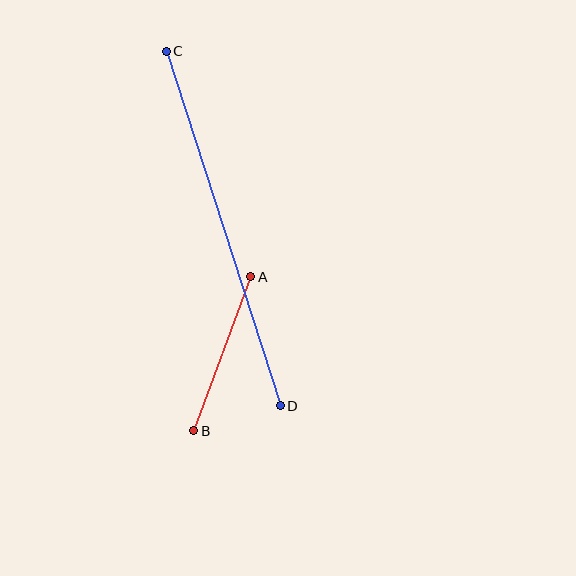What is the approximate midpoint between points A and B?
The midpoint is at approximately (222, 354) pixels.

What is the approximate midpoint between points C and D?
The midpoint is at approximately (223, 228) pixels.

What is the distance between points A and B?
The distance is approximately 164 pixels.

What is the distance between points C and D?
The distance is approximately 372 pixels.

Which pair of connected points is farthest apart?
Points C and D are farthest apart.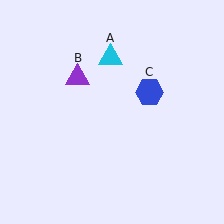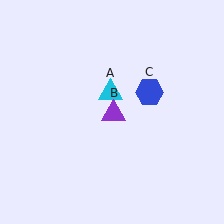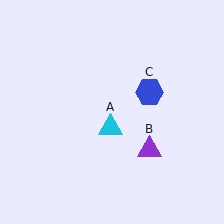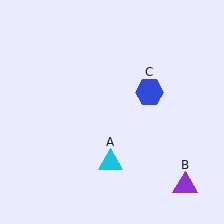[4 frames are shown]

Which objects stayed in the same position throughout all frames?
Blue hexagon (object C) remained stationary.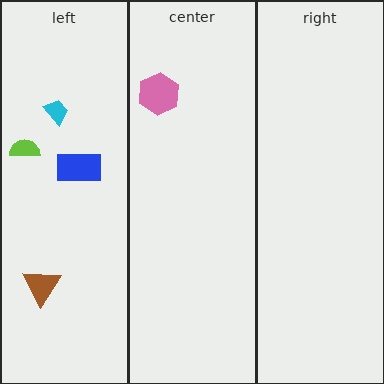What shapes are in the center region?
The pink hexagon.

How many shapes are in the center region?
1.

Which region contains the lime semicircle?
The left region.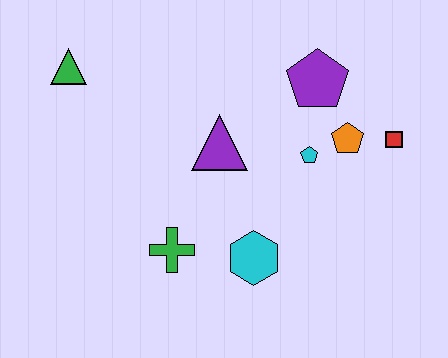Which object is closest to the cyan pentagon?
The orange pentagon is closest to the cyan pentagon.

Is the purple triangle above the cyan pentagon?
Yes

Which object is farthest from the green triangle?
The red square is farthest from the green triangle.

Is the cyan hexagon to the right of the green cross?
Yes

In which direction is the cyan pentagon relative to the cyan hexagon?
The cyan pentagon is above the cyan hexagon.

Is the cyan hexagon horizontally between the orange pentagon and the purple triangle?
Yes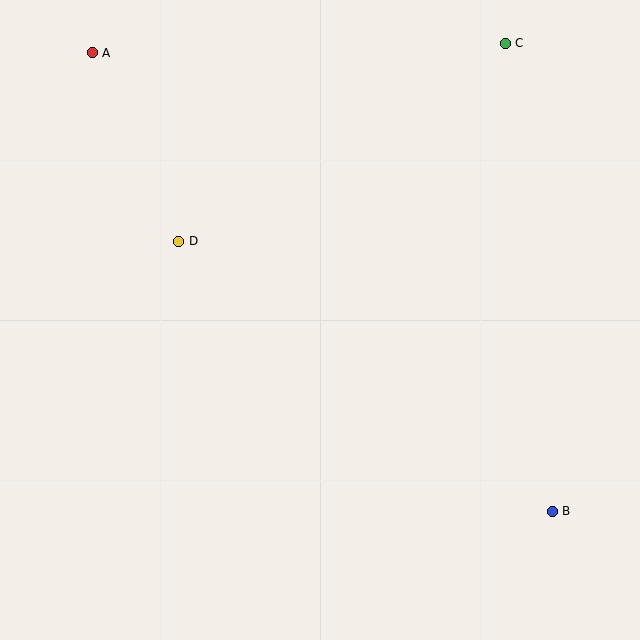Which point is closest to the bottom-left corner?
Point D is closest to the bottom-left corner.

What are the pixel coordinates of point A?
Point A is at (92, 53).